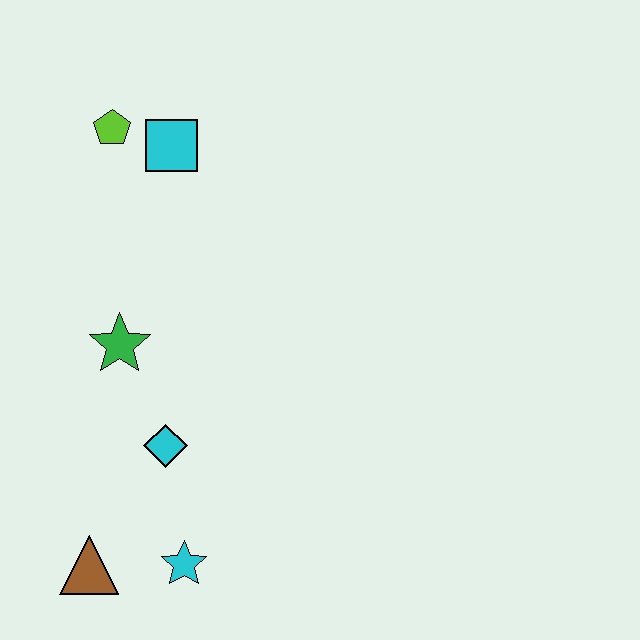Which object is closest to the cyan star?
The brown triangle is closest to the cyan star.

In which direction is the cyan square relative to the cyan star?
The cyan square is above the cyan star.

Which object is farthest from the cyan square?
The brown triangle is farthest from the cyan square.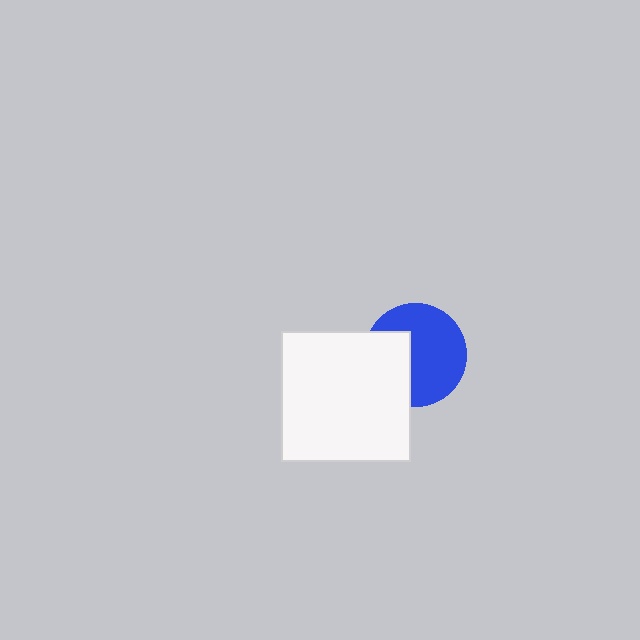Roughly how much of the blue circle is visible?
About half of it is visible (roughly 65%).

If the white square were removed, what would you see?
You would see the complete blue circle.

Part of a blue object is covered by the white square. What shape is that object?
It is a circle.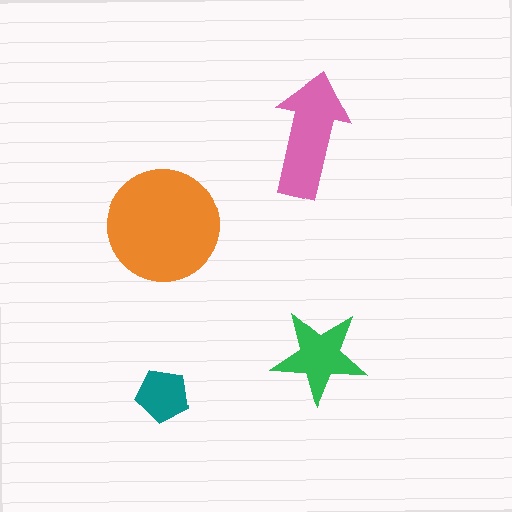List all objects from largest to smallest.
The orange circle, the pink arrow, the green star, the teal pentagon.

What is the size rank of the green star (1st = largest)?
3rd.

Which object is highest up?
The pink arrow is topmost.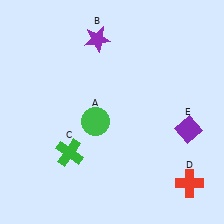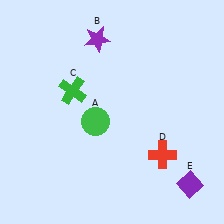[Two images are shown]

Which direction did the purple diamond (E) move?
The purple diamond (E) moved down.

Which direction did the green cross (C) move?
The green cross (C) moved up.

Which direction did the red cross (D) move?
The red cross (D) moved up.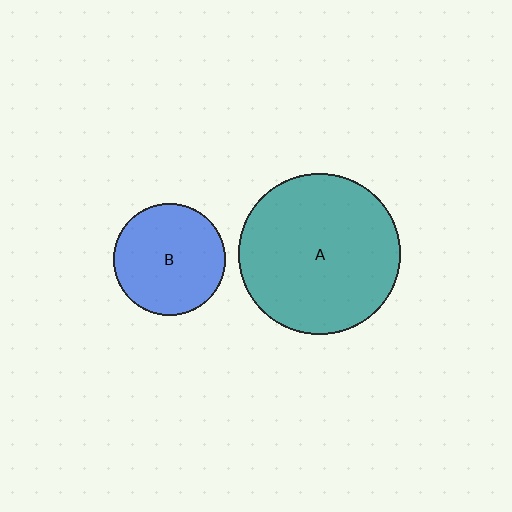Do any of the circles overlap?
No, none of the circles overlap.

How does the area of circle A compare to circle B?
Approximately 2.1 times.